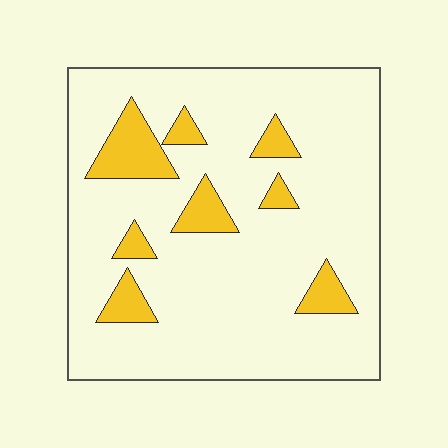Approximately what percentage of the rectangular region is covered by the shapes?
Approximately 15%.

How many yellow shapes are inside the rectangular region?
8.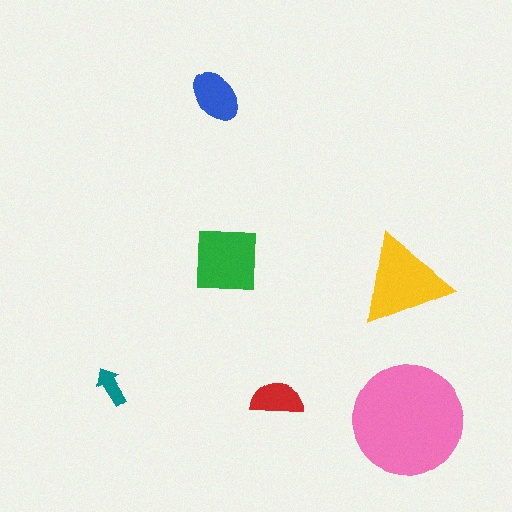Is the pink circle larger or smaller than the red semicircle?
Larger.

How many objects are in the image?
There are 6 objects in the image.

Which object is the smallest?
The teal arrow.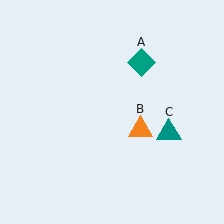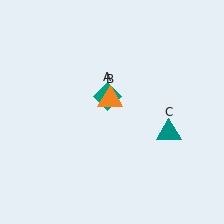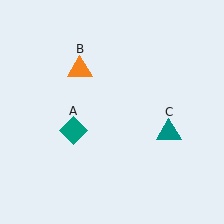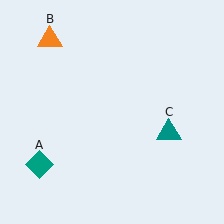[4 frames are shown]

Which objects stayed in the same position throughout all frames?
Teal triangle (object C) remained stationary.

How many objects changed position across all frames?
2 objects changed position: teal diamond (object A), orange triangle (object B).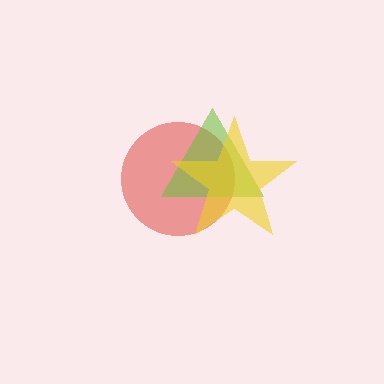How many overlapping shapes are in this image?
There are 3 overlapping shapes in the image.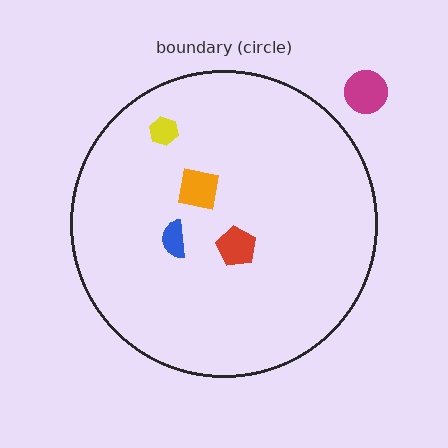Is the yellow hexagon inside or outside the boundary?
Inside.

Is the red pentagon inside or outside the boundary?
Inside.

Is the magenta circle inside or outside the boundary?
Outside.